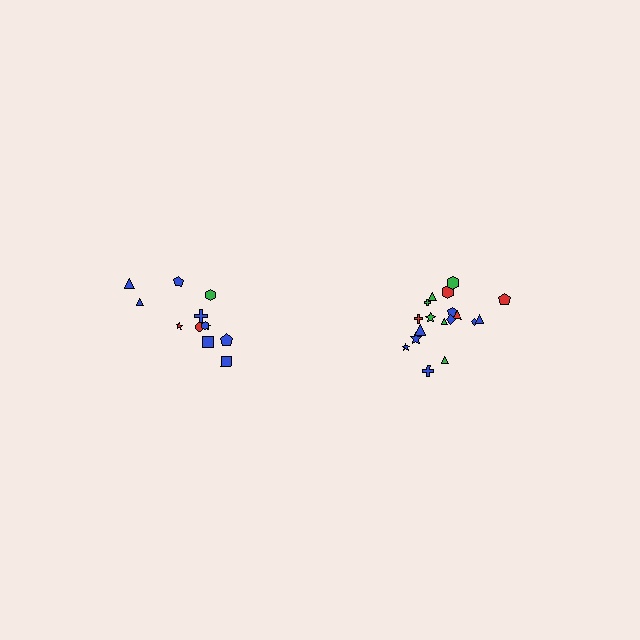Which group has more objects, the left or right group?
The right group.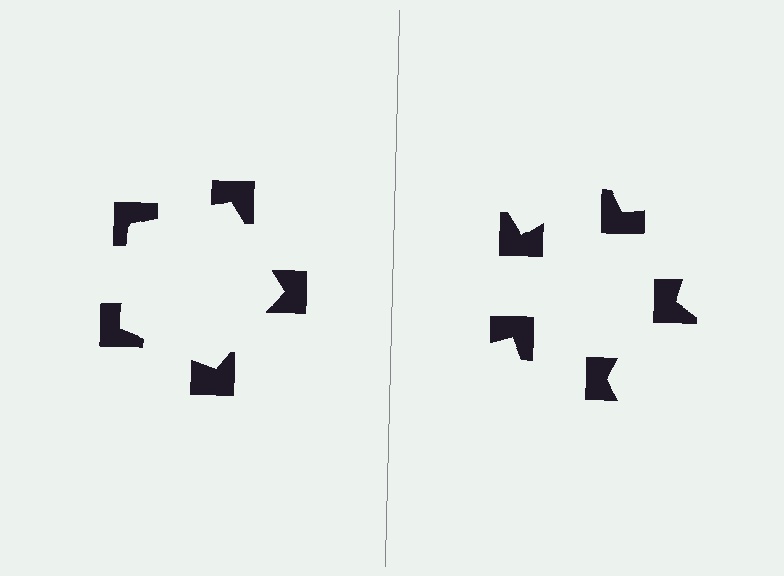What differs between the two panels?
The notched squares are positioned identically on both sides; only the wedge orientations differ. On the left they align to a pentagon; on the right they are misaligned.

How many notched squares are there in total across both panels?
10 — 5 on each side.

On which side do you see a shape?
An illusory pentagon appears on the left side. On the right side the wedge cuts are rotated, so no coherent shape forms.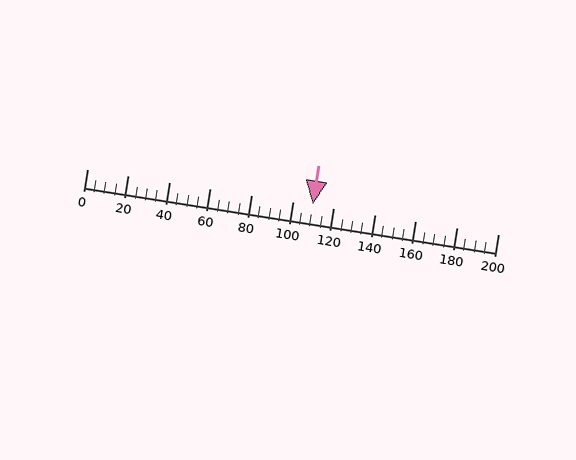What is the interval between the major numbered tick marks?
The major tick marks are spaced 20 units apart.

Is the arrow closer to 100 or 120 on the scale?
The arrow is closer to 120.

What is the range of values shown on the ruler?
The ruler shows values from 0 to 200.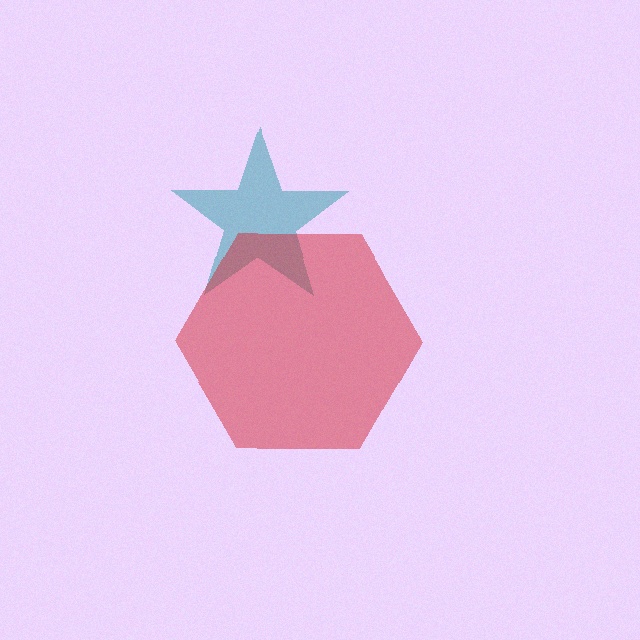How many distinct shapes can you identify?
There are 2 distinct shapes: a teal star, a red hexagon.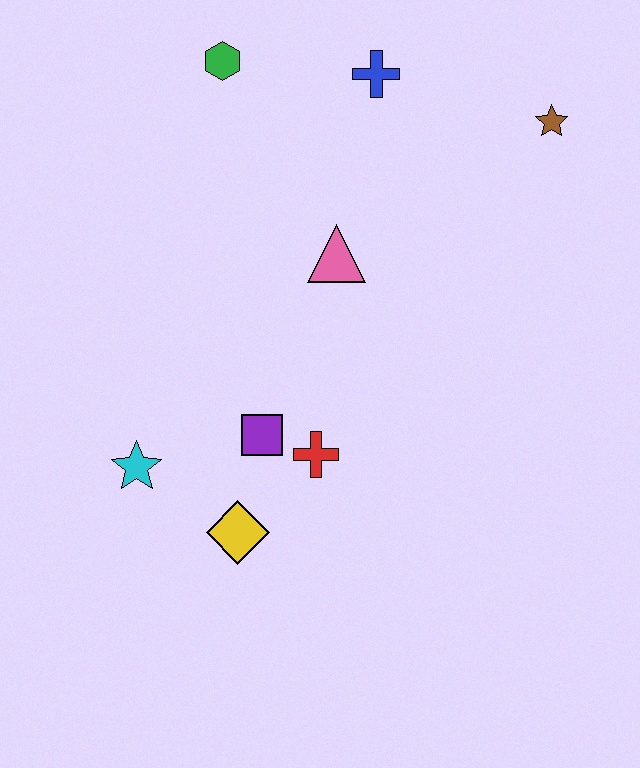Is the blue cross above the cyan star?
Yes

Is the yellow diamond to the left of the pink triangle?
Yes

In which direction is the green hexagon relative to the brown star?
The green hexagon is to the left of the brown star.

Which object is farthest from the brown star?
The cyan star is farthest from the brown star.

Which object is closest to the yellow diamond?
The purple square is closest to the yellow diamond.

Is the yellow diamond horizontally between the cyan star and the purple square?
Yes